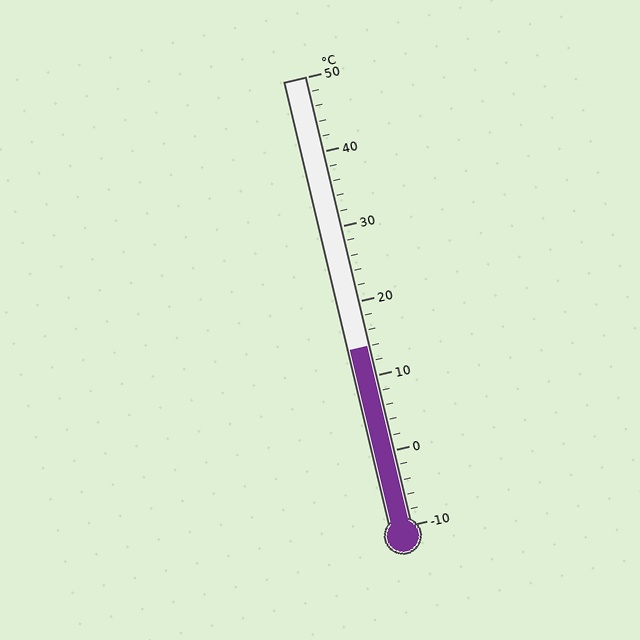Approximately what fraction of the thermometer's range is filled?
The thermometer is filled to approximately 40% of its range.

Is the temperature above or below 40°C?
The temperature is below 40°C.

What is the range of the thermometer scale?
The thermometer scale ranges from -10°C to 50°C.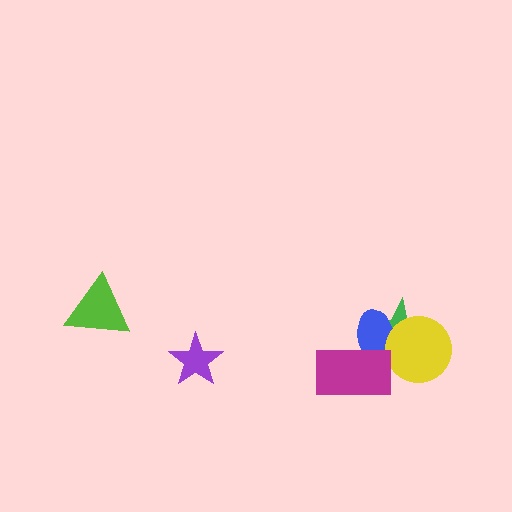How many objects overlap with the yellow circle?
2 objects overlap with the yellow circle.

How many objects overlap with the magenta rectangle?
2 objects overlap with the magenta rectangle.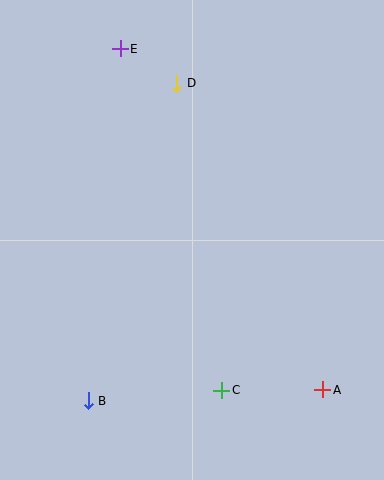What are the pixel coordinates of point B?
Point B is at (88, 401).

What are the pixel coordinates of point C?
Point C is at (222, 390).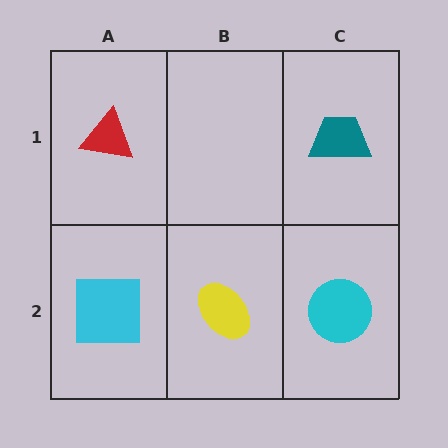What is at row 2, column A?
A cyan square.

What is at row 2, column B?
A yellow ellipse.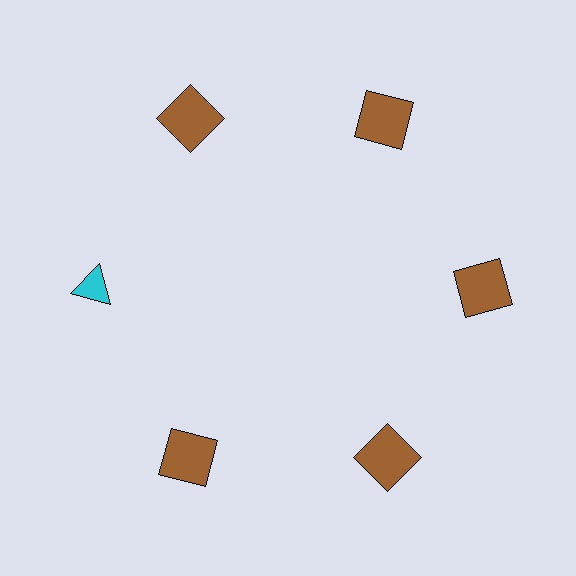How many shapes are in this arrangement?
There are 6 shapes arranged in a ring pattern.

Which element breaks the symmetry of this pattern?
The cyan triangle at roughly the 9 o'clock position breaks the symmetry. All other shapes are brown squares.